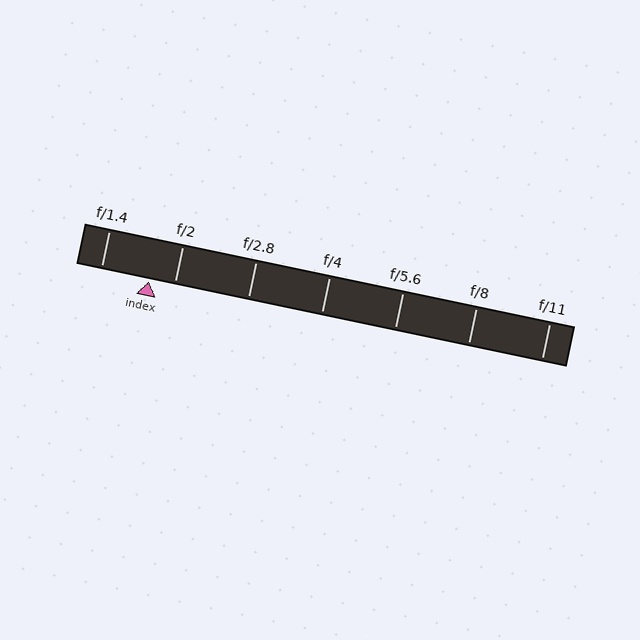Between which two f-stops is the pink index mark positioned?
The index mark is between f/1.4 and f/2.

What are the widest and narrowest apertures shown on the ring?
The widest aperture shown is f/1.4 and the narrowest is f/11.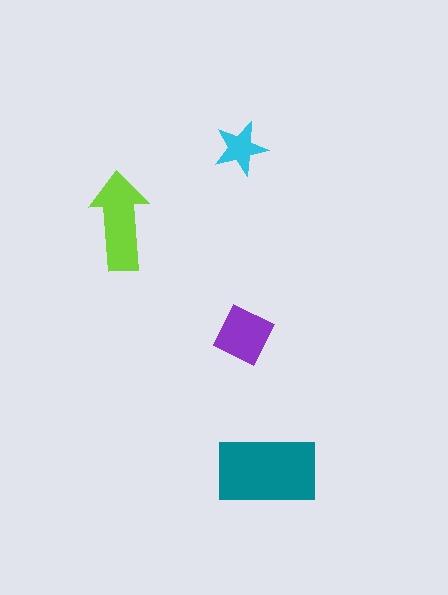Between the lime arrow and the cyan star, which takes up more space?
The lime arrow.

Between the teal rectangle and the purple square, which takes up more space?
The teal rectangle.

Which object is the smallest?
The cyan star.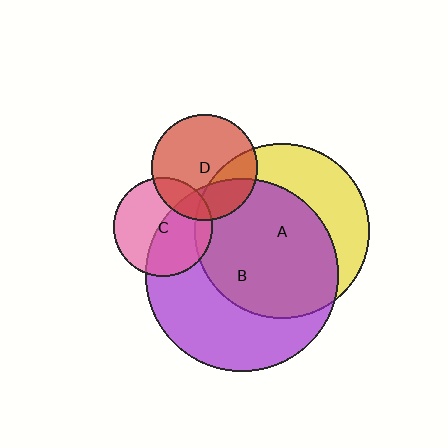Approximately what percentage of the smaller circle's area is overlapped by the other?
Approximately 10%.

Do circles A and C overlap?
Yes.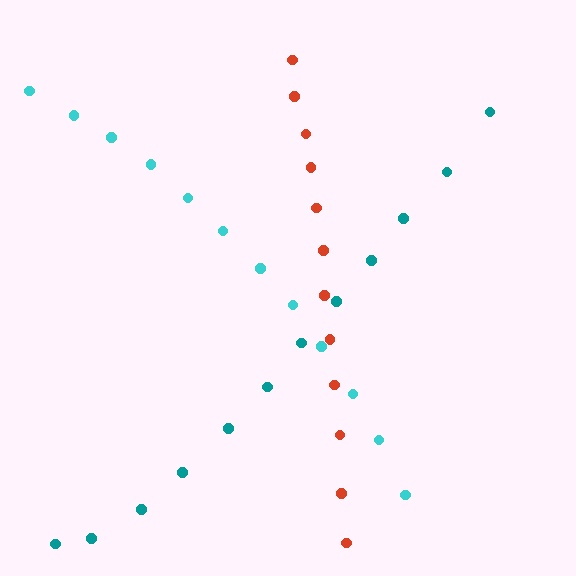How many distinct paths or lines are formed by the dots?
There are 3 distinct paths.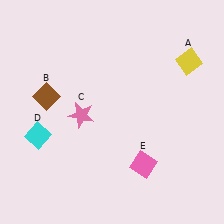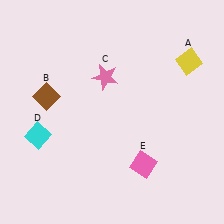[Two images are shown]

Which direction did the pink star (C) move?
The pink star (C) moved up.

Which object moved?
The pink star (C) moved up.